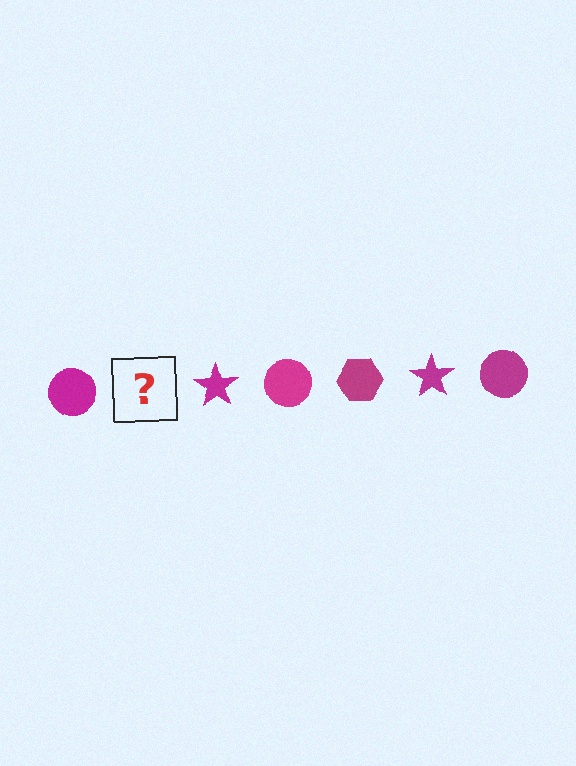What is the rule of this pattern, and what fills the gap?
The rule is that the pattern cycles through circle, hexagon, star shapes in magenta. The gap should be filled with a magenta hexagon.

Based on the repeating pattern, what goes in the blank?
The blank should be a magenta hexagon.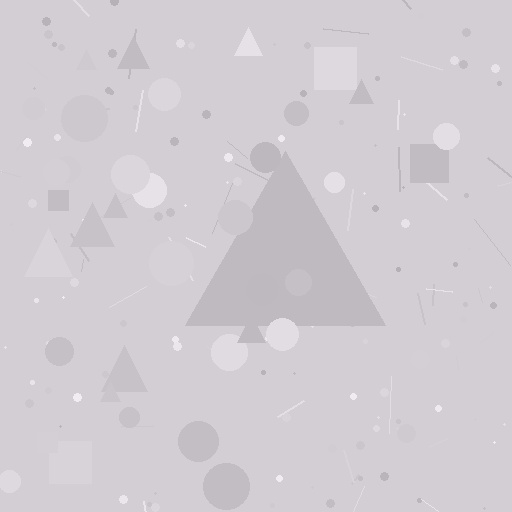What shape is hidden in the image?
A triangle is hidden in the image.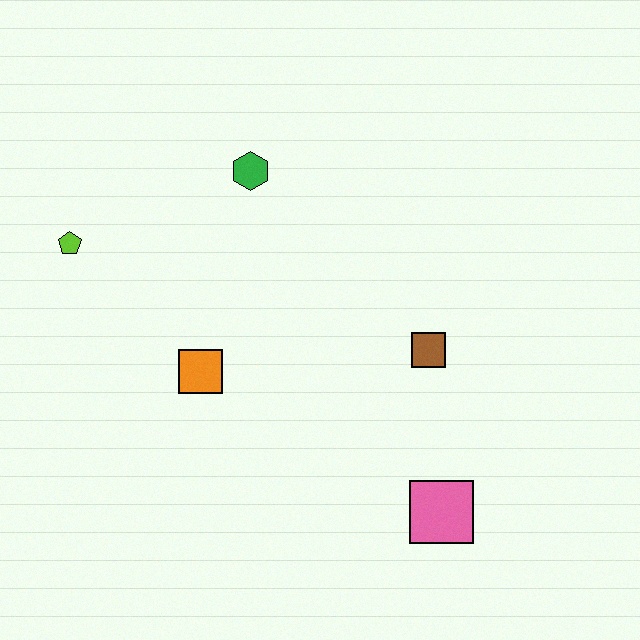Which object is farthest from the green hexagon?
The pink square is farthest from the green hexagon.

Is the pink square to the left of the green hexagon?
No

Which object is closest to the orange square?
The lime pentagon is closest to the orange square.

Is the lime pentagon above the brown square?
Yes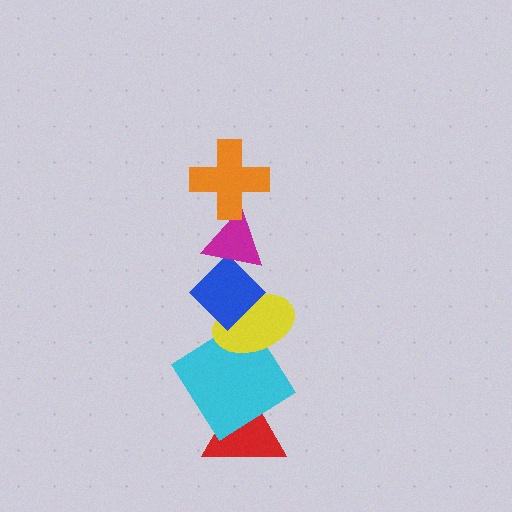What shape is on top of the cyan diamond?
The yellow ellipse is on top of the cyan diamond.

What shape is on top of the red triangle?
The cyan diamond is on top of the red triangle.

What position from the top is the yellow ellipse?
The yellow ellipse is 4th from the top.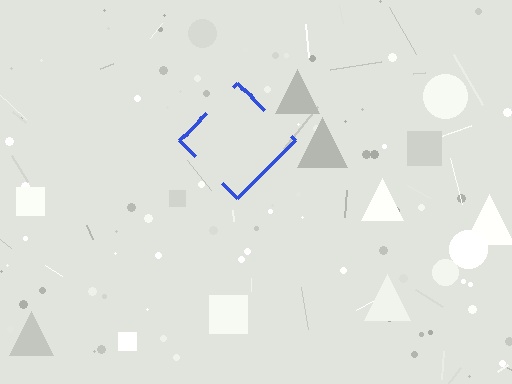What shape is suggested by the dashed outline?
The dashed outline suggests a diamond.